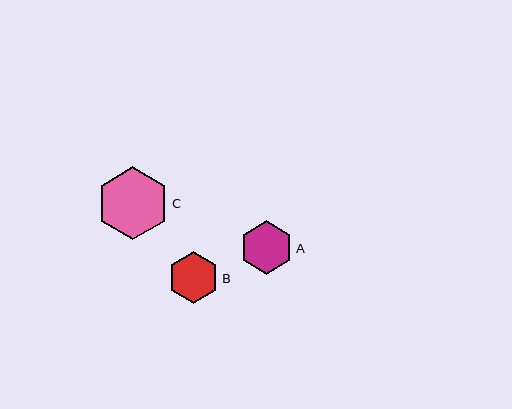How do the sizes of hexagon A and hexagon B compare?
Hexagon A and hexagon B are approximately the same size.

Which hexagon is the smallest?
Hexagon B is the smallest with a size of approximately 52 pixels.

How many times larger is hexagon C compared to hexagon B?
Hexagon C is approximately 1.4 times the size of hexagon B.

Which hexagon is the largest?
Hexagon C is the largest with a size of approximately 72 pixels.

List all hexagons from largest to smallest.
From largest to smallest: C, A, B.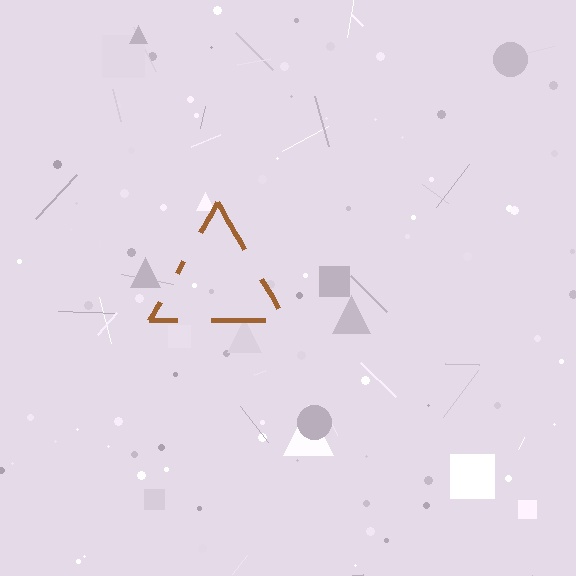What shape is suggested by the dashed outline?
The dashed outline suggests a triangle.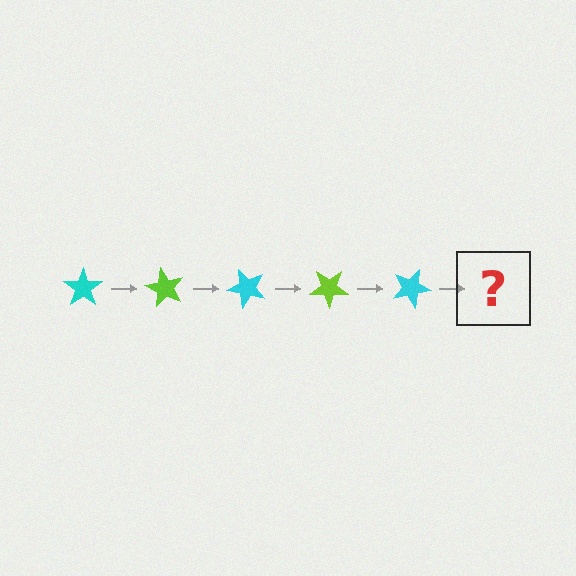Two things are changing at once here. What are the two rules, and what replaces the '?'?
The two rules are that it rotates 60 degrees each step and the color cycles through cyan and lime. The '?' should be a lime star, rotated 300 degrees from the start.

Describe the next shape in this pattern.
It should be a lime star, rotated 300 degrees from the start.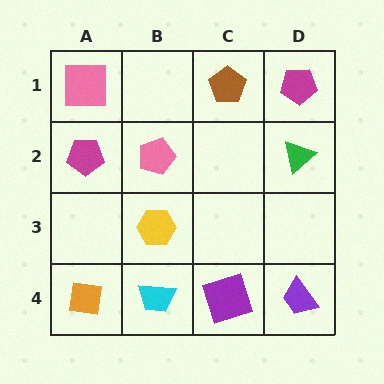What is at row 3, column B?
A yellow hexagon.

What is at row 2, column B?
A pink pentagon.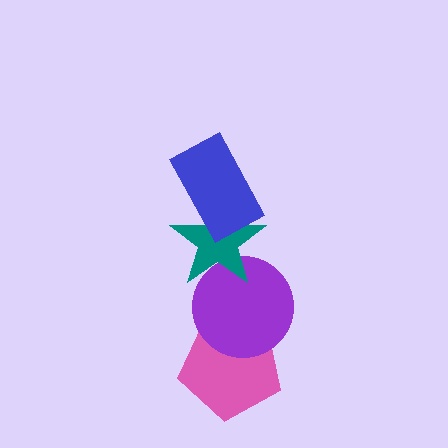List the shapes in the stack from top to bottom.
From top to bottom: the blue rectangle, the teal star, the purple circle, the pink pentagon.